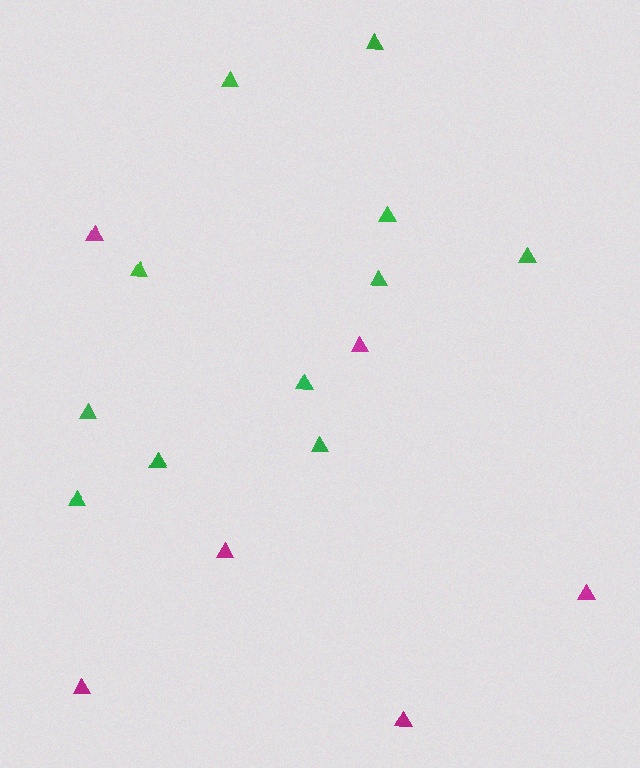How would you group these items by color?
There are 2 groups: one group of green triangles (11) and one group of magenta triangles (6).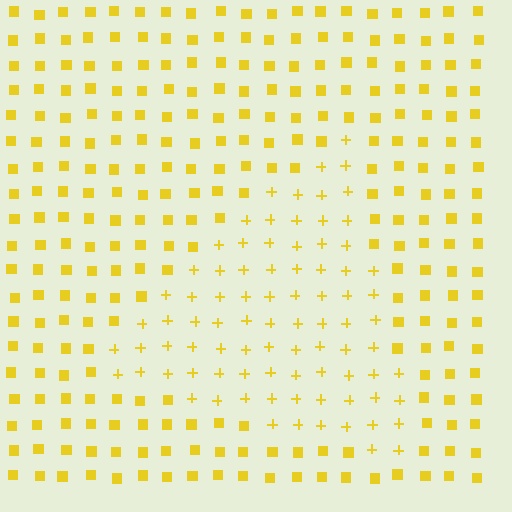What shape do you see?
I see a triangle.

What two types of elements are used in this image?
The image uses plus signs inside the triangle region and squares outside it.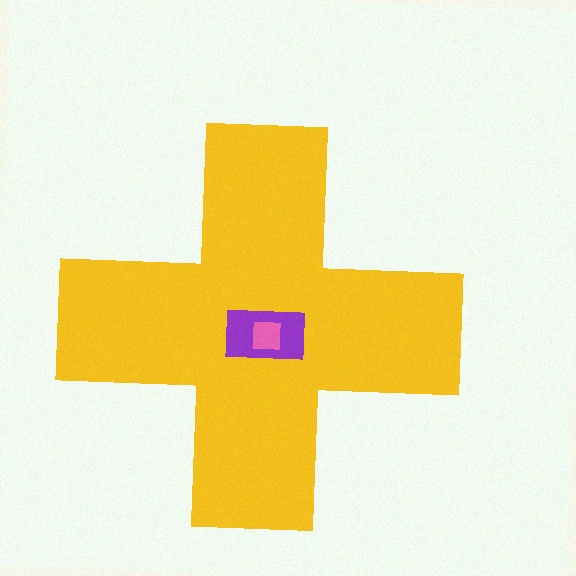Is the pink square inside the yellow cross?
Yes.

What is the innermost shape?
The pink square.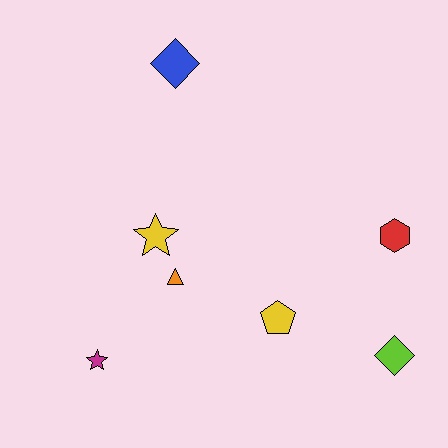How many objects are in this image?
There are 7 objects.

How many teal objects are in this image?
There are no teal objects.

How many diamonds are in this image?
There are 2 diamonds.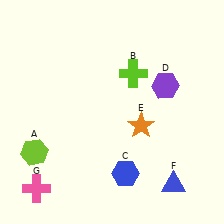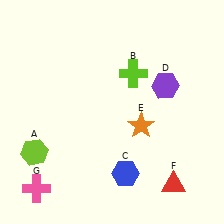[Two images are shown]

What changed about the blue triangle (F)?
In Image 1, F is blue. In Image 2, it changed to red.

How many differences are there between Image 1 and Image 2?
There is 1 difference between the two images.